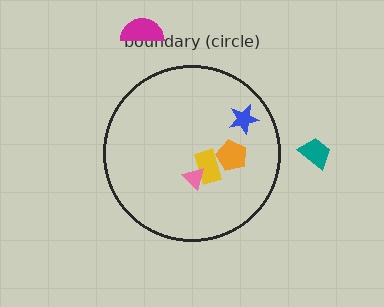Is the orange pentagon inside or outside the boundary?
Inside.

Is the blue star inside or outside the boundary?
Inside.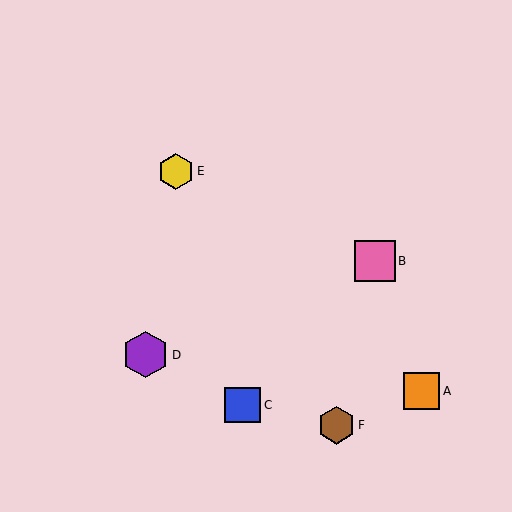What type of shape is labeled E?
Shape E is a yellow hexagon.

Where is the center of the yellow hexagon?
The center of the yellow hexagon is at (176, 171).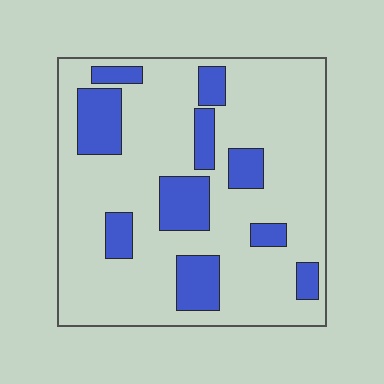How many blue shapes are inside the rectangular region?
10.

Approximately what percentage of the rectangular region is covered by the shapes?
Approximately 20%.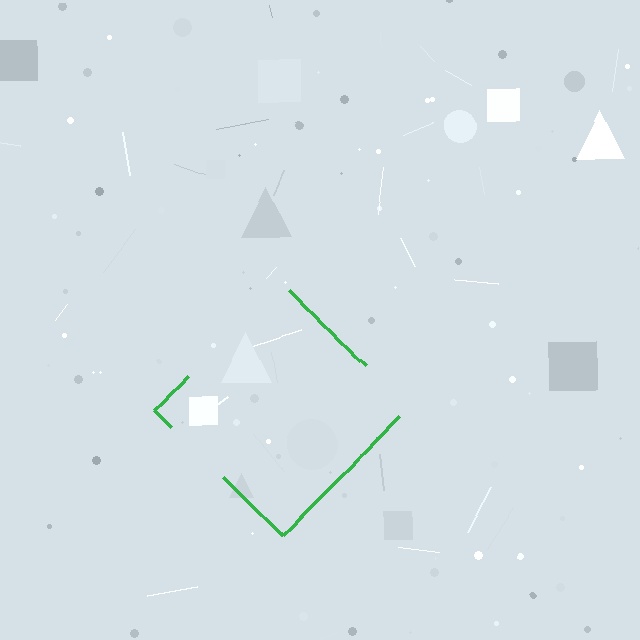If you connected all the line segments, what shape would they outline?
They would outline a diamond.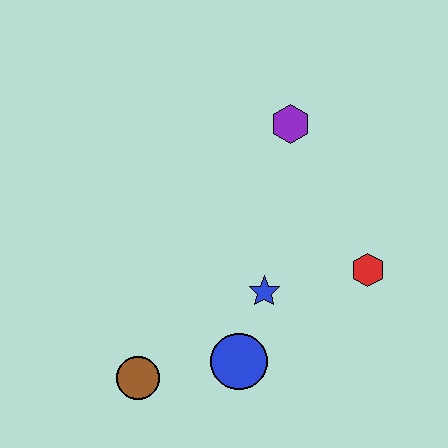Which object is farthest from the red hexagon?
The brown circle is farthest from the red hexagon.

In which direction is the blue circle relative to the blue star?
The blue circle is below the blue star.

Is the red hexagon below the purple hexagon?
Yes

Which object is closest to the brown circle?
The blue circle is closest to the brown circle.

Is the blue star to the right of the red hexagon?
No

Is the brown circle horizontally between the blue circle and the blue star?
No